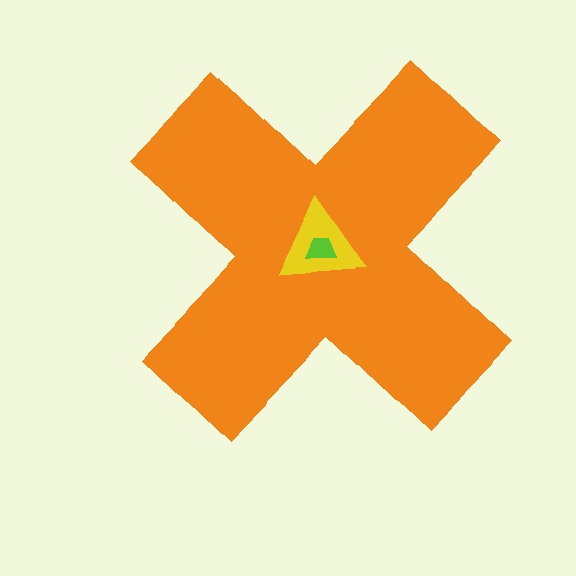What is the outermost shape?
The orange cross.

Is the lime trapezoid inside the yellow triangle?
Yes.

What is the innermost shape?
The lime trapezoid.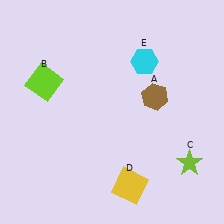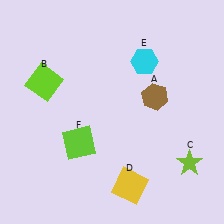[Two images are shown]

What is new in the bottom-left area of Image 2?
A lime square (F) was added in the bottom-left area of Image 2.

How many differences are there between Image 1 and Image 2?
There is 1 difference between the two images.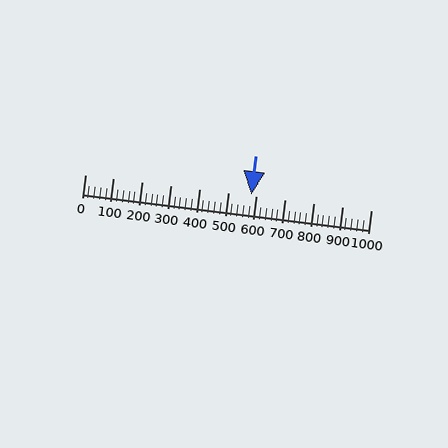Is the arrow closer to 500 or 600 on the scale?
The arrow is closer to 600.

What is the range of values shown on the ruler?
The ruler shows values from 0 to 1000.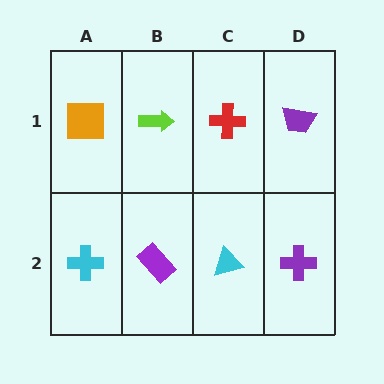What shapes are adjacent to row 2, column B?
A lime arrow (row 1, column B), a cyan cross (row 2, column A), a cyan triangle (row 2, column C).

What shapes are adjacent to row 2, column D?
A purple trapezoid (row 1, column D), a cyan triangle (row 2, column C).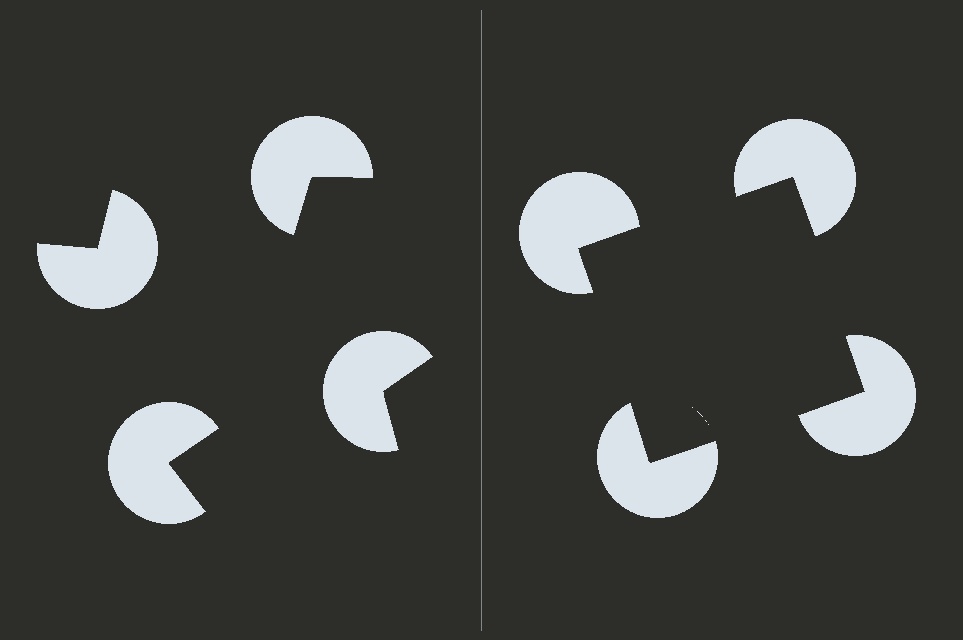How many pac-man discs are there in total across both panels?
8 — 4 on each side.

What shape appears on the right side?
An illusory square.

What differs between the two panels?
The pac-man discs are positioned identically on both sides; only the wedge orientations differ. On the right they align to a square; on the left they are misaligned.